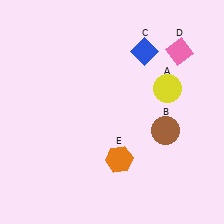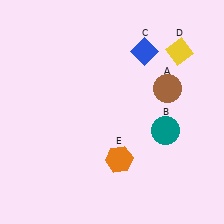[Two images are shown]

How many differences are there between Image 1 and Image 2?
There are 3 differences between the two images.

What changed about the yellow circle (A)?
In Image 1, A is yellow. In Image 2, it changed to brown.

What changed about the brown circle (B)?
In Image 1, B is brown. In Image 2, it changed to teal.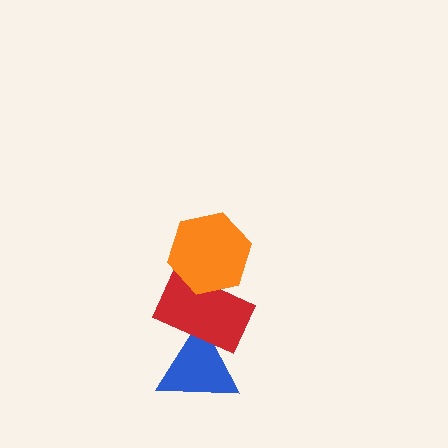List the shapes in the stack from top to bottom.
From top to bottom: the orange hexagon, the red rectangle, the blue triangle.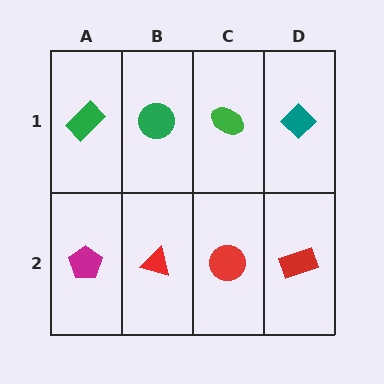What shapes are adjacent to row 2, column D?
A teal diamond (row 1, column D), a red circle (row 2, column C).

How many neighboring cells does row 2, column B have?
3.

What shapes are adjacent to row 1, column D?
A red rectangle (row 2, column D), a green ellipse (row 1, column C).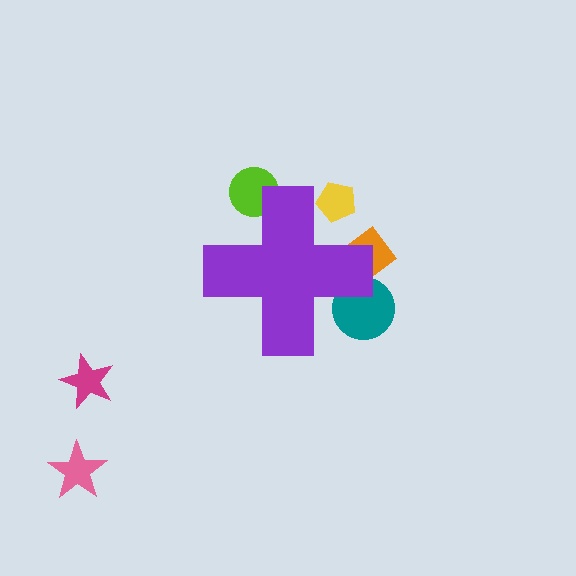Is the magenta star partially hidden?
No, the magenta star is fully visible.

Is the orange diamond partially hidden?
Yes, the orange diamond is partially hidden behind the purple cross.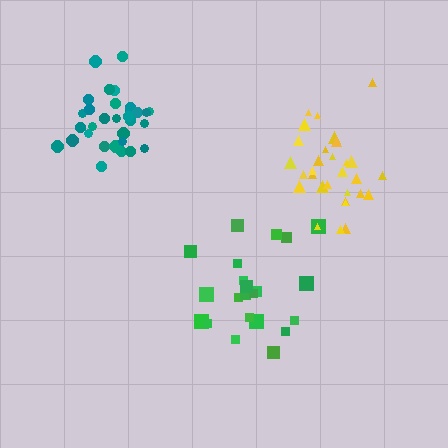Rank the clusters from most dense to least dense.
yellow, teal, green.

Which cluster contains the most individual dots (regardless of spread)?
Teal (31).